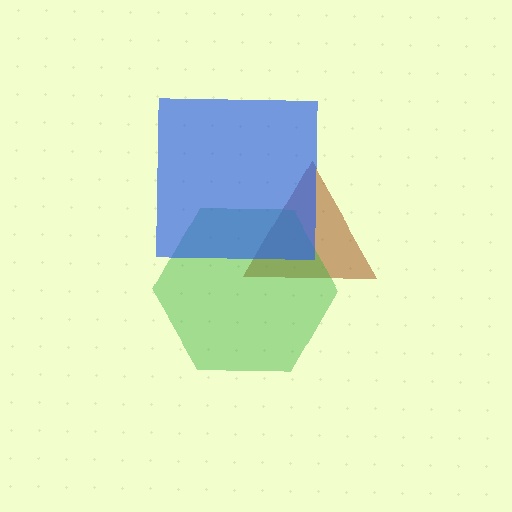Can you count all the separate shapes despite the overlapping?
Yes, there are 3 separate shapes.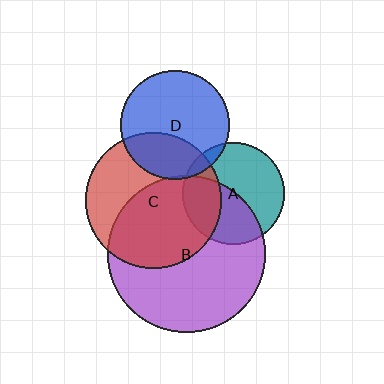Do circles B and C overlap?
Yes.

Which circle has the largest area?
Circle B (purple).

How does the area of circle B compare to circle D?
Approximately 2.1 times.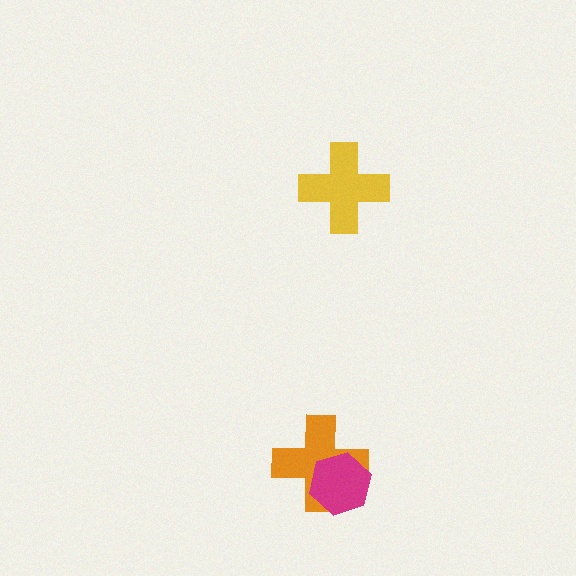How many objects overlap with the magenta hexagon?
1 object overlaps with the magenta hexagon.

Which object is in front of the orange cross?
The magenta hexagon is in front of the orange cross.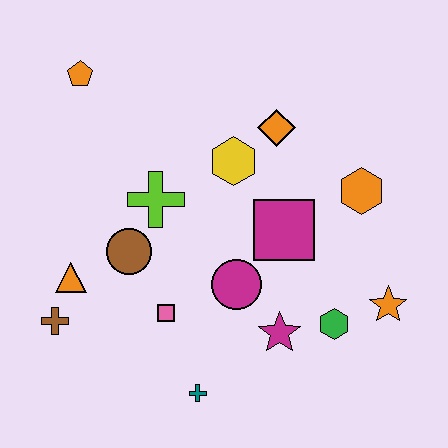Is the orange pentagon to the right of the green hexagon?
No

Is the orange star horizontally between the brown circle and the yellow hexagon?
No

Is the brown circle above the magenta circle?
Yes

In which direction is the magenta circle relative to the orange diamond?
The magenta circle is below the orange diamond.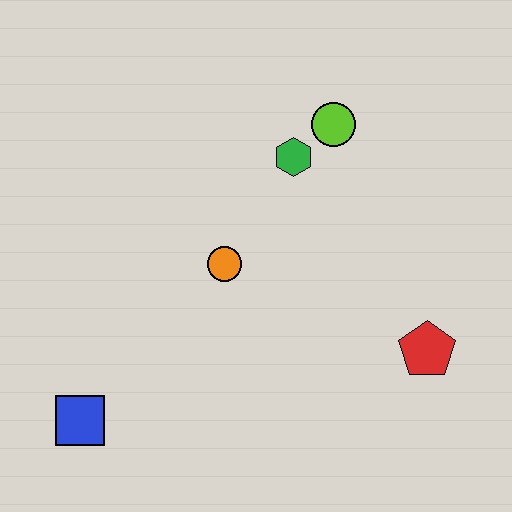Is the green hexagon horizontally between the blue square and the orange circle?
No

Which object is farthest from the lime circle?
The blue square is farthest from the lime circle.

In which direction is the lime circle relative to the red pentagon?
The lime circle is above the red pentagon.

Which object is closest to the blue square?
The orange circle is closest to the blue square.